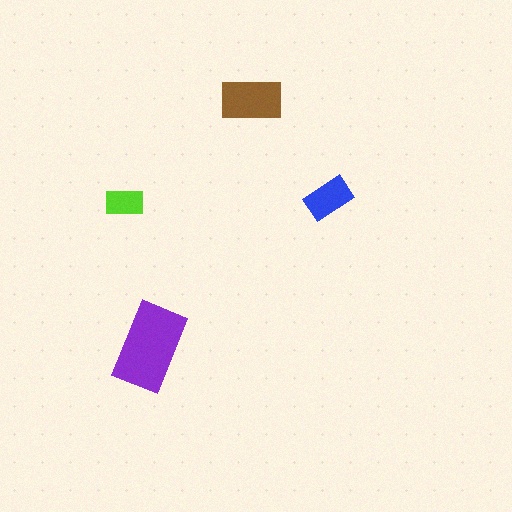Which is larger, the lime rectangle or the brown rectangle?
The brown one.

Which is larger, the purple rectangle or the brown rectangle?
The purple one.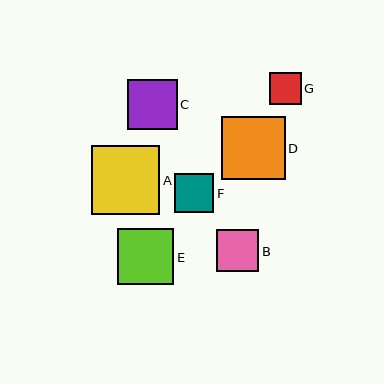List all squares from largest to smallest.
From largest to smallest: A, D, E, C, B, F, G.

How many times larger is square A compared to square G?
Square A is approximately 2.2 times the size of square G.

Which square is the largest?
Square A is the largest with a size of approximately 69 pixels.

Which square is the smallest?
Square G is the smallest with a size of approximately 32 pixels.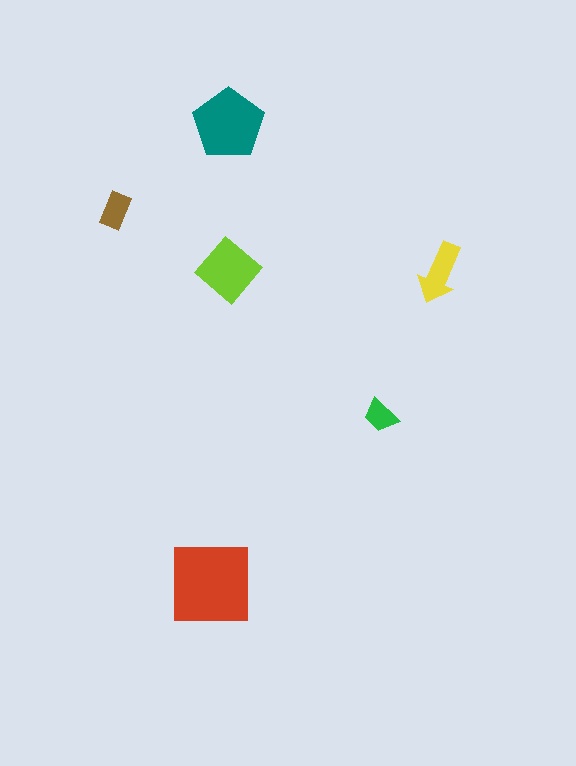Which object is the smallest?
The green trapezoid.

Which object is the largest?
The red square.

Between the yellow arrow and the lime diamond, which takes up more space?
The lime diamond.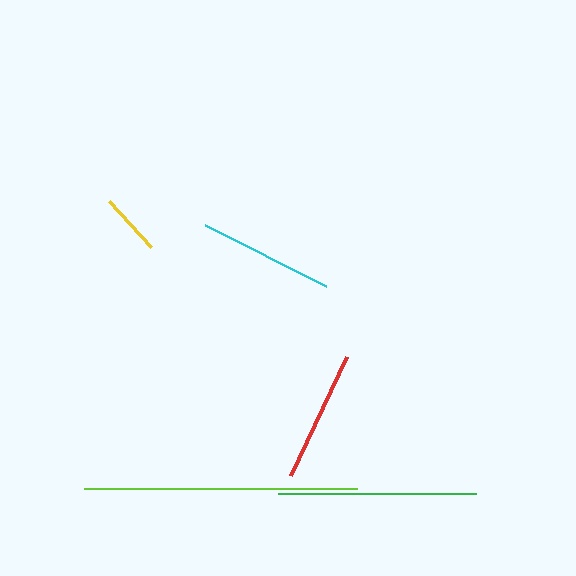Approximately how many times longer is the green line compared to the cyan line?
The green line is approximately 1.5 times the length of the cyan line.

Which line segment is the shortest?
The yellow line is the shortest at approximately 62 pixels.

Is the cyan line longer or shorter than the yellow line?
The cyan line is longer than the yellow line.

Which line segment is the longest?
The lime line is the longest at approximately 274 pixels.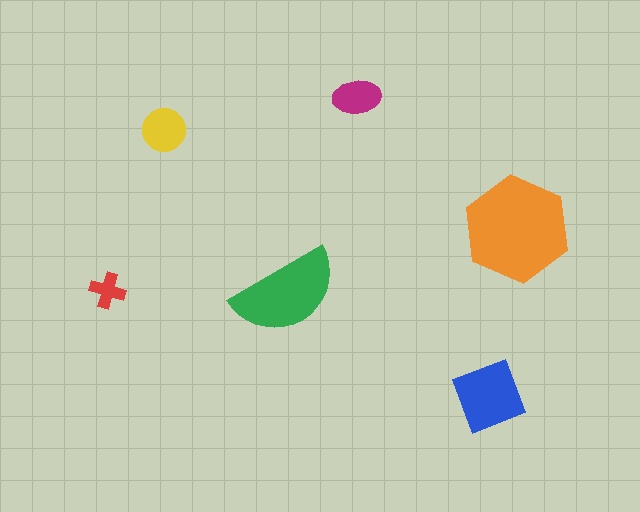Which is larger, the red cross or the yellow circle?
The yellow circle.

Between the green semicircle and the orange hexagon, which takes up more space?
The orange hexagon.